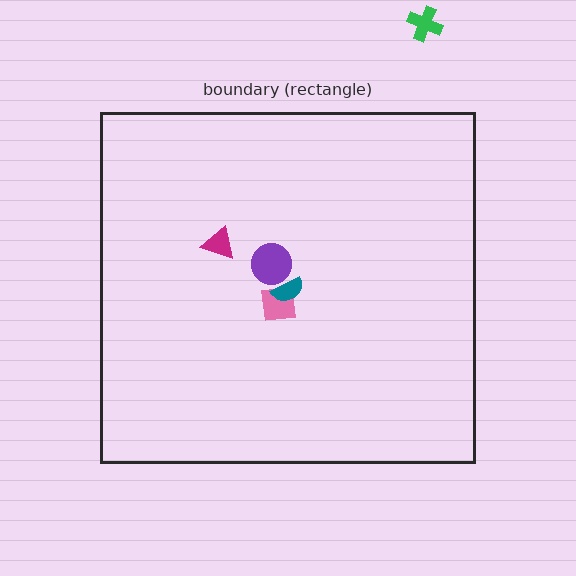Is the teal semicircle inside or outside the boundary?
Inside.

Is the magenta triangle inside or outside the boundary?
Inside.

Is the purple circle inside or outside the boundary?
Inside.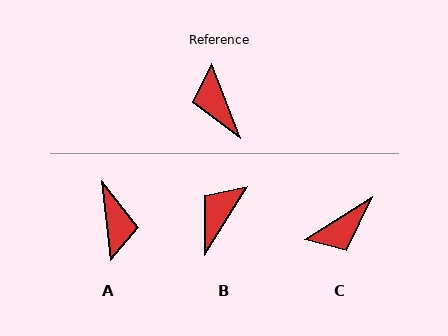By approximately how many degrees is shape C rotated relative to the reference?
Approximately 100 degrees counter-clockwise.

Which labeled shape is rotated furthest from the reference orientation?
A, about 165 degrees away.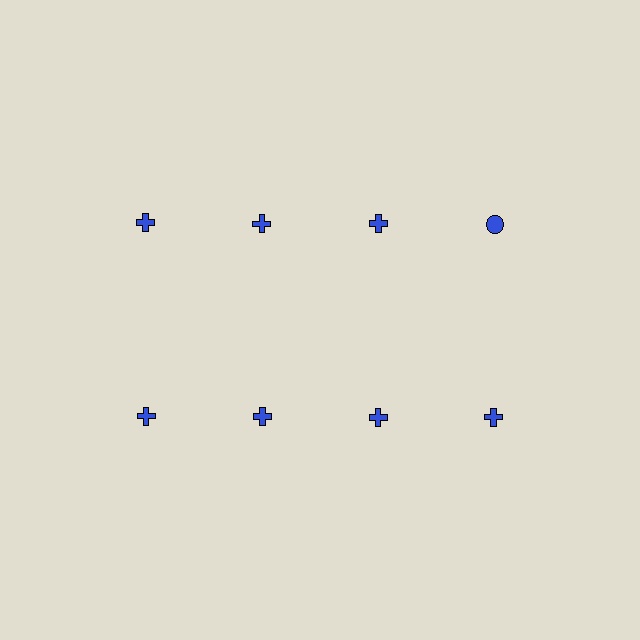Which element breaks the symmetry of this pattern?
The blue circle in the top row, second from right column breaks the symmetry. All other shapes are blue crosses.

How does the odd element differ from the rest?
It has a different shape: circle instead of cross.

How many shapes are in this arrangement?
There are 8 shapes arranged in a grid pattern.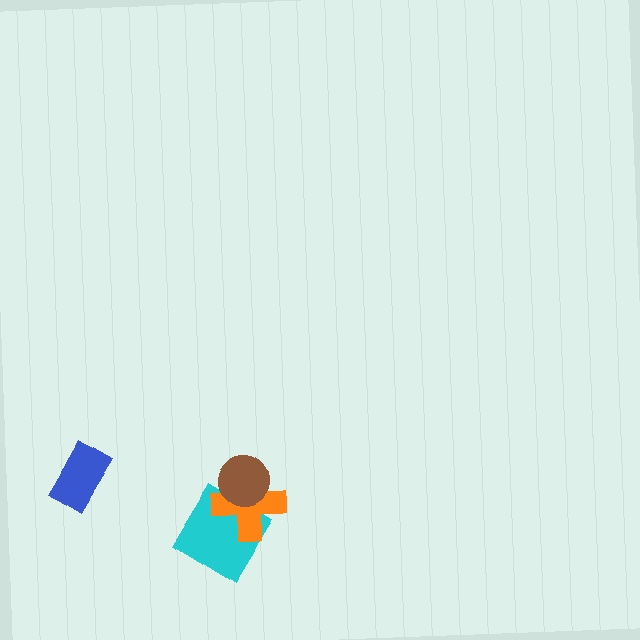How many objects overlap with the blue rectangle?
0 objects overlap with the blue rectangle.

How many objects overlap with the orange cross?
2 objects overlap with the orange cross.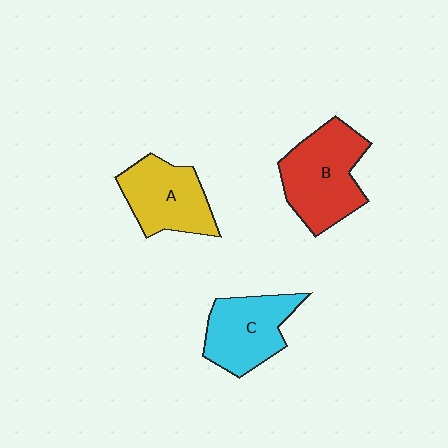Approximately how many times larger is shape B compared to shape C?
Approximately 1.2 times.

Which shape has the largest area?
Shape B (red).